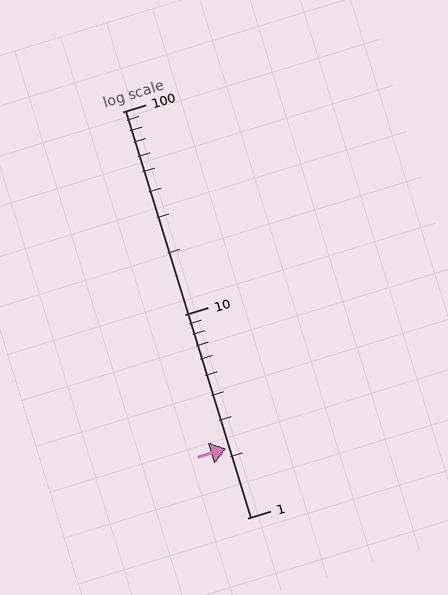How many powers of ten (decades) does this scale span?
The scale spans 2 decades, from 1 to 100.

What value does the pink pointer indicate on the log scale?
The pointer indicates approximately 2.2.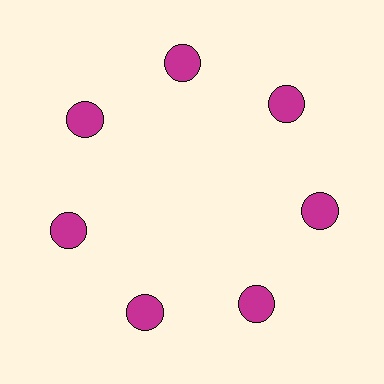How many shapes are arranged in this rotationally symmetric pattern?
There are 7 shapes, arranged in 7 groups of 1.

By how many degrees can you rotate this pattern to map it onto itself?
The pattern maps onto itself every 51 degrees of rotation.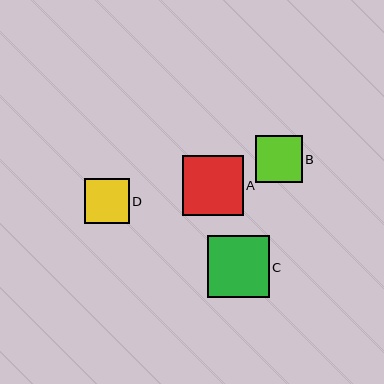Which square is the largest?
Square C is the largest with a size of approximately 62 pixels.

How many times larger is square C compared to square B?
Square C is approximately 1.3 times the size of square B.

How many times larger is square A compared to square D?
Square A is approximately 1.4 times the size of square D.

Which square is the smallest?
Square D is the smallest with a size of approximately 45 pixels.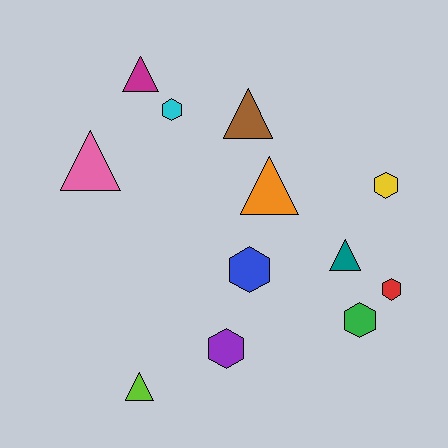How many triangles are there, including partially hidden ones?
There are 6 triangles.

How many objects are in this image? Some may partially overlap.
There are 12 objects.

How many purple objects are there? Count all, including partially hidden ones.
There is 1 purple object.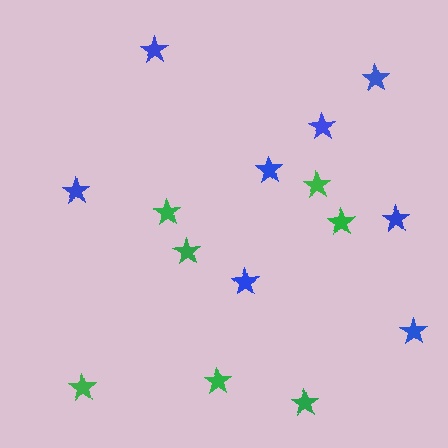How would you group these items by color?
There are 2 groups: one group of green stars (7) and one group of blue stars (8).